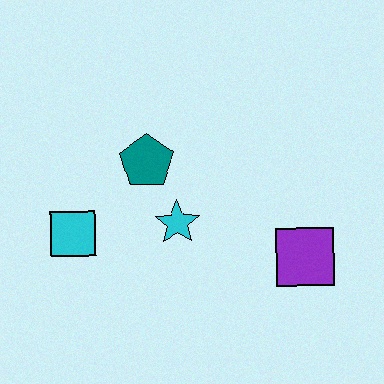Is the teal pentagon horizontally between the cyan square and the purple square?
Yes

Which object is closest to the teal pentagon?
The cyan star is closest to the teal pentagon.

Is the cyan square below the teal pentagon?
Yes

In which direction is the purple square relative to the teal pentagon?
The purple square is to the right of the teal pentagon.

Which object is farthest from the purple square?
The cyan square is farthest from the purple square.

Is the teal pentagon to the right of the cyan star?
No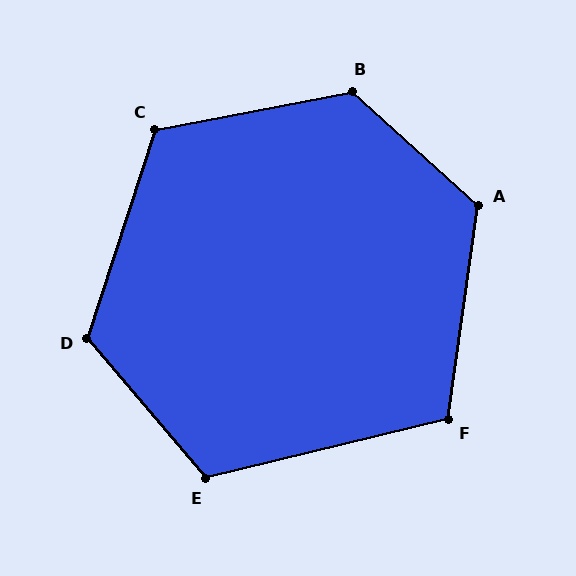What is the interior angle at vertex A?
Approximately 124 degrees (obtuse).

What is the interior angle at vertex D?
Approximately 122 degrees (obtuse).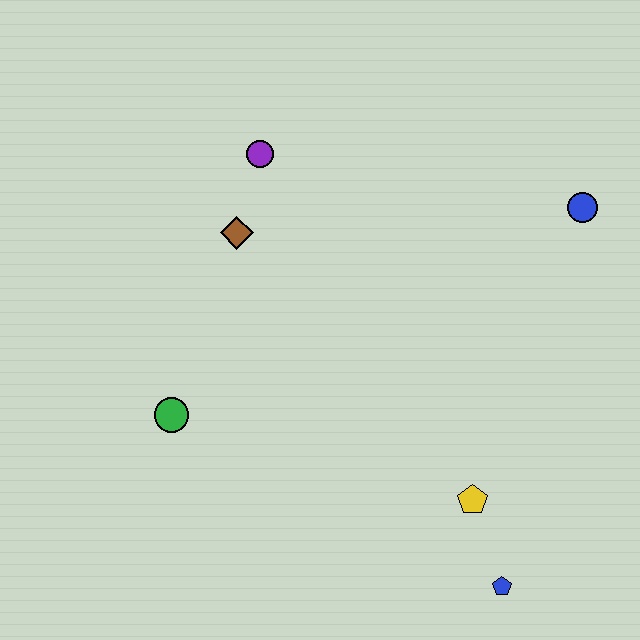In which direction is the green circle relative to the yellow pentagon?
The green circle is to the left of the yellow pentagon.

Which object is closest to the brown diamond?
The purple circle is closest to the brown diamond.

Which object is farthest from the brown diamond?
The blue pentagon is farthest from the brown diamond.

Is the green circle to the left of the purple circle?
Yes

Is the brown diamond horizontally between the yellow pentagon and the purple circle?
No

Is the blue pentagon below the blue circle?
Yes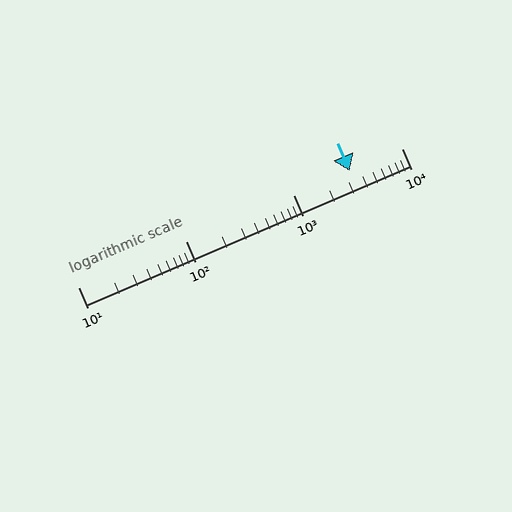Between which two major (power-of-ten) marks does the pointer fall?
The pointer is between 1000 and 10000.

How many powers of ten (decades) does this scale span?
The scale spans 3 decades, from 10 to 10000.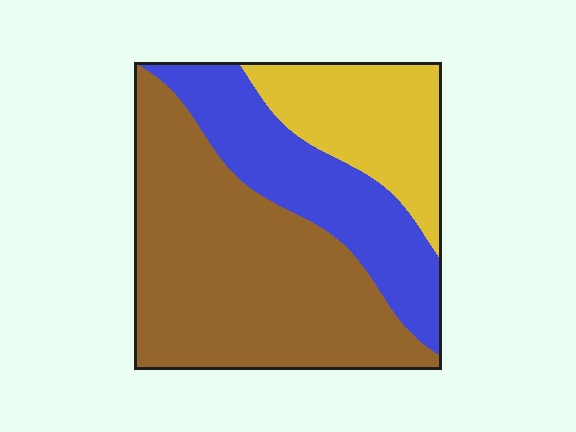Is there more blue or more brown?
Brown.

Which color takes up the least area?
Yellow, at roughly 20%.